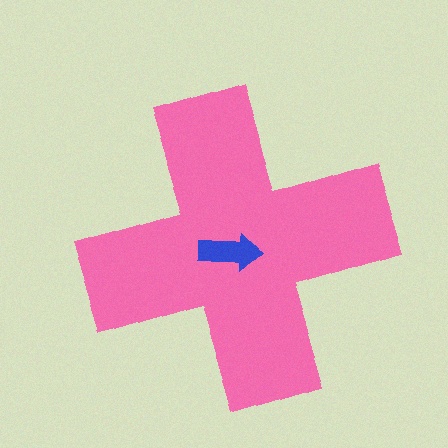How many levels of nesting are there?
2.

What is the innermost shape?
The blue arrow.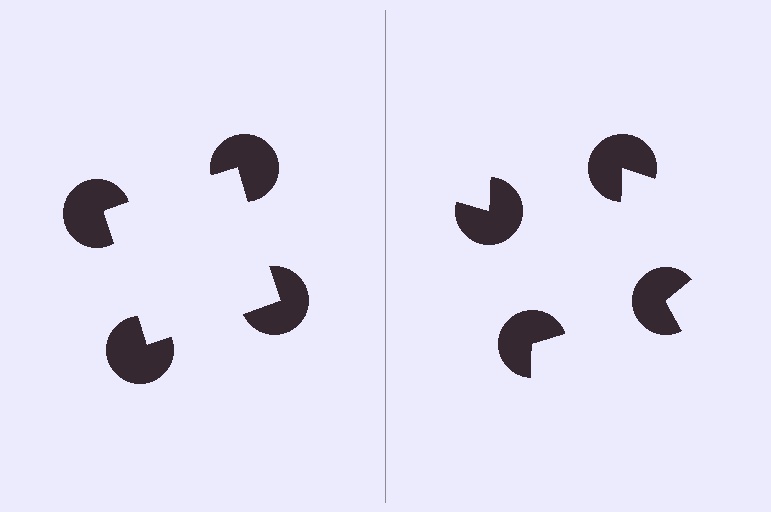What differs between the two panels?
The pac-man discs are positioned identically on both sides; only the wedge orientations differ. On the left they align to a square; on the right they are misaligned.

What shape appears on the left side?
An illusory square.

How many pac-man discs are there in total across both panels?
8 — 4 on each side.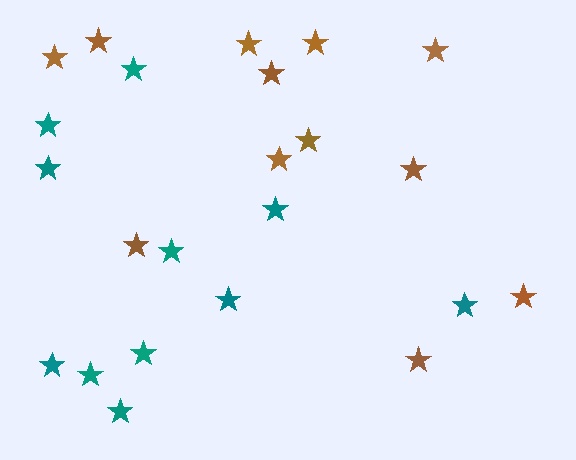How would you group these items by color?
There are 2 groups: one group of teal stars (11) and one group of brown stars (12).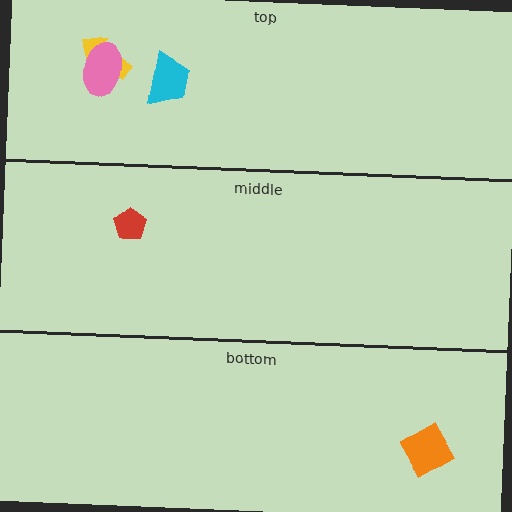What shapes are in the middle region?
The red pentagon.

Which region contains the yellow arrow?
The top region.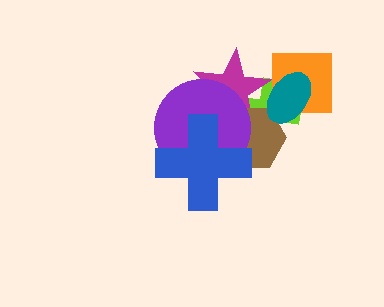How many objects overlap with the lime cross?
5 objects overlap with the lime cross.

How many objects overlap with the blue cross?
3 objects overlap with the blue cross.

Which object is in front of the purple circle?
The blue cross is in front of the purple circle.